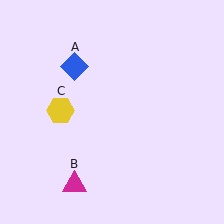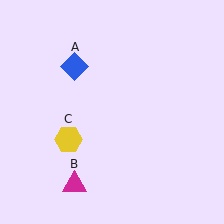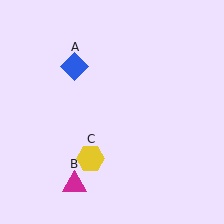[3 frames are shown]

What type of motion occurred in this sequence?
The yellow hexagon (object C) rotated counterclockwise around the center of the scene.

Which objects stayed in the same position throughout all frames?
Blue diamond (object A) and magenta triangle (object B) remained stationary.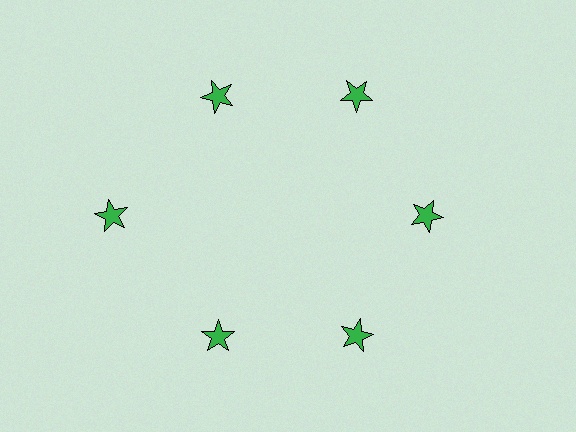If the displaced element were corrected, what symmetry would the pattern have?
It would have 6-fold rotational symmetry — the pattern would map onto itself every 60 degrees.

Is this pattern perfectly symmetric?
No. The 6 green stars are arranged in a ring, but one element near the 9 o'clock position is pushed outward from the center, breaking the 6-fold rotational symmetry.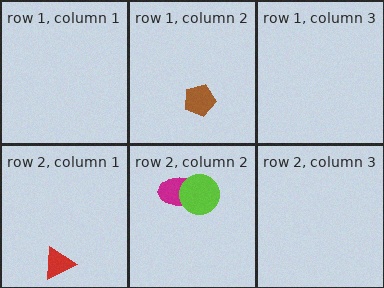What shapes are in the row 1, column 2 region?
The brown pentagon.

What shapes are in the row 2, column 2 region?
The magenta ellipse, the lime circle.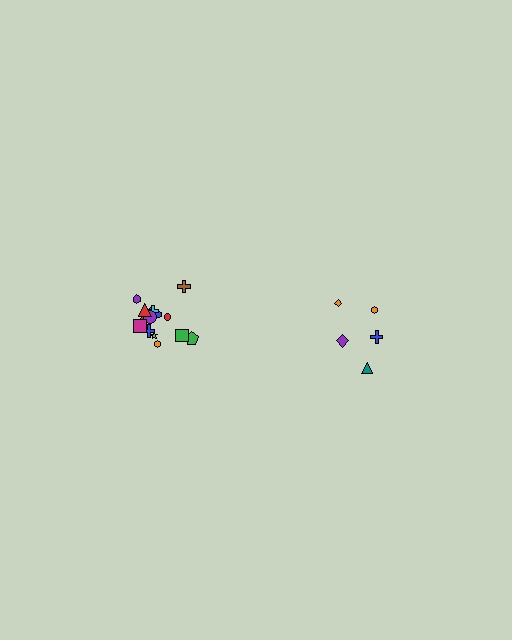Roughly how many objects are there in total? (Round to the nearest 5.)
Roughly 20 objects in total.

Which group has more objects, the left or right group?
The left group.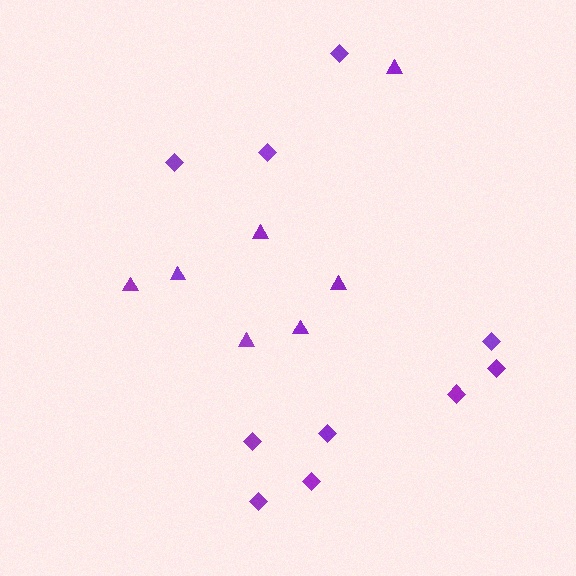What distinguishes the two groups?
There are 2 groups: one group of triangles (7) and one group of diamonds (10).